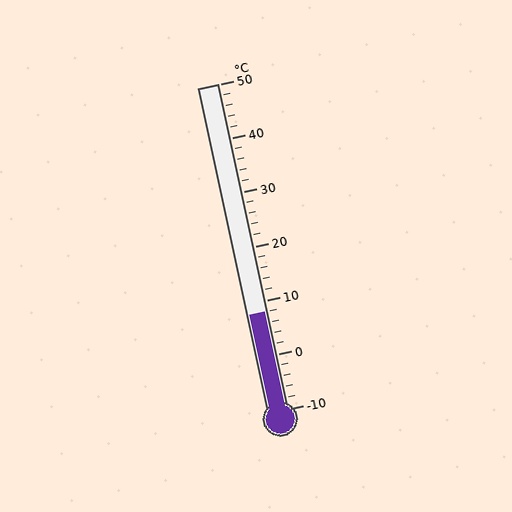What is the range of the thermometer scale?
The thermometer scale ranges from -10°C to 50°C.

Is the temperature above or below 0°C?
The temperature is above 0°C.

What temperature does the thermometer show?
The thermometer shows approximately 8°C.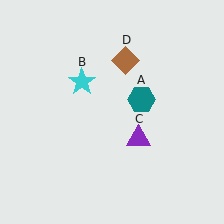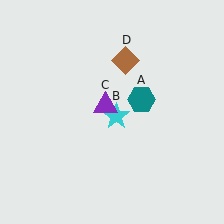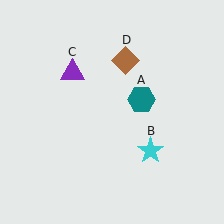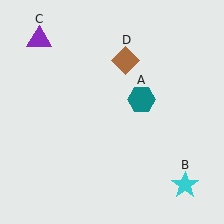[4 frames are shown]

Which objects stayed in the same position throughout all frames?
Teal hexagon (object A) and brown diamond (object D) remained stationary.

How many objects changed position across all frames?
2 objects changed position: cyan star (object B), purple triangle (object C).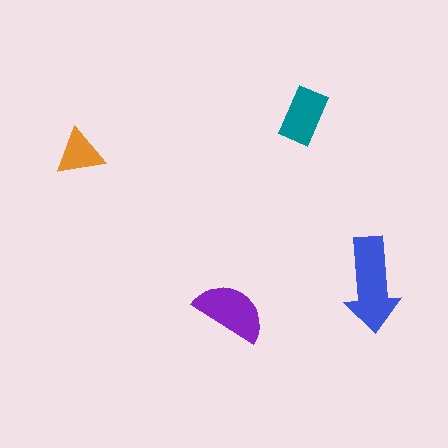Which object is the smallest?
The orange triangle.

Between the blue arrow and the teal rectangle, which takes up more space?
The blue arrow.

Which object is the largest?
The blue arrow.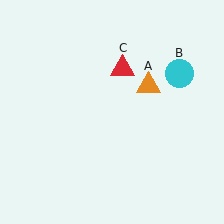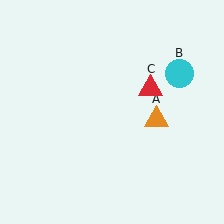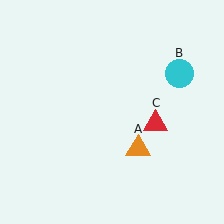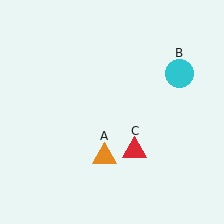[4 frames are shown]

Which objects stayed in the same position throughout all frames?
Cyan circle (object B) remained stationary.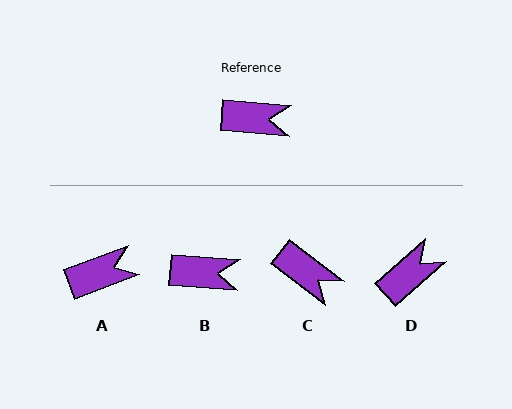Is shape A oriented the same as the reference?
No, it is off by about 25 degrees.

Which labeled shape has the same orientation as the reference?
B.